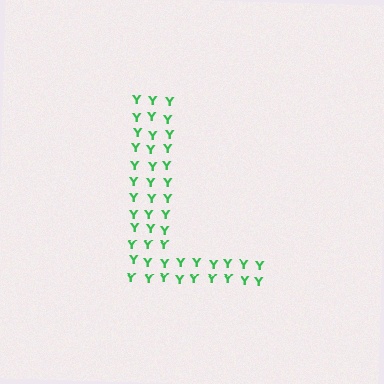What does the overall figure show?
The overall figure shows the letter L.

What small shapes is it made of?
It is made of small letter Y's.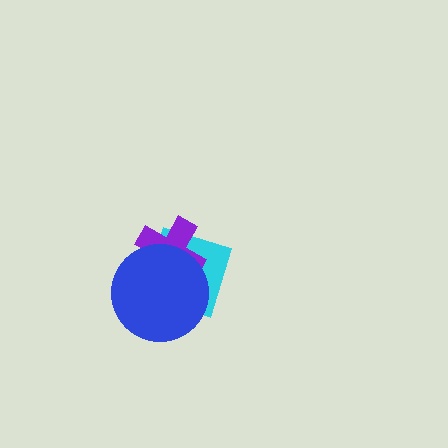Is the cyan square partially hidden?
Yes, it is partially covered by another shape.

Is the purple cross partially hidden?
Yes, it is partially covered by another shape.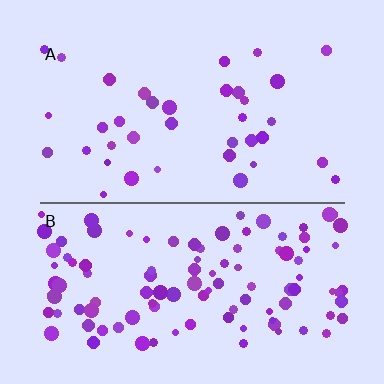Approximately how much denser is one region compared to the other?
Approximately 2.9× — region B over region A.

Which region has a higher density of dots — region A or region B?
B (the bottom).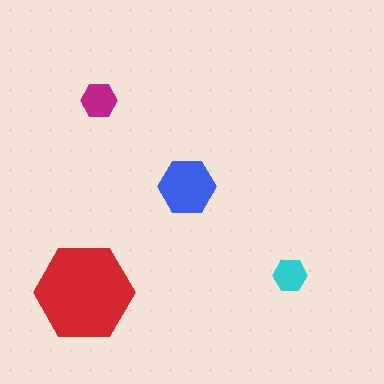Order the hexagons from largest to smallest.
the red one, the blue one, the magenta one, the cyan one.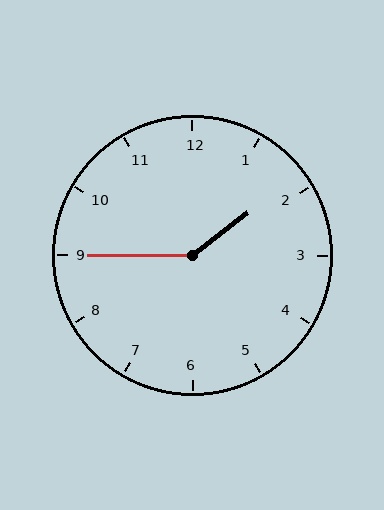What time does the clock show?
1:45.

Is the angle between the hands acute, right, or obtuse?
It is obtuse.